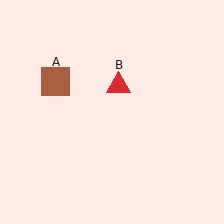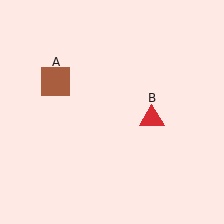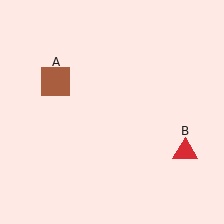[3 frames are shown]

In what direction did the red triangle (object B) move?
The red triangle (object B) moved down and to the right.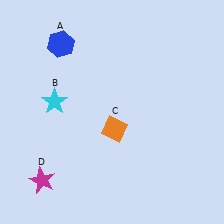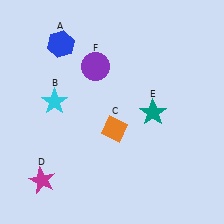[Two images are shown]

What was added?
A teal star (E), a purple circle (F) were added in Image 2.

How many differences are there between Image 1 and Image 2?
There are 2 differences between the two images.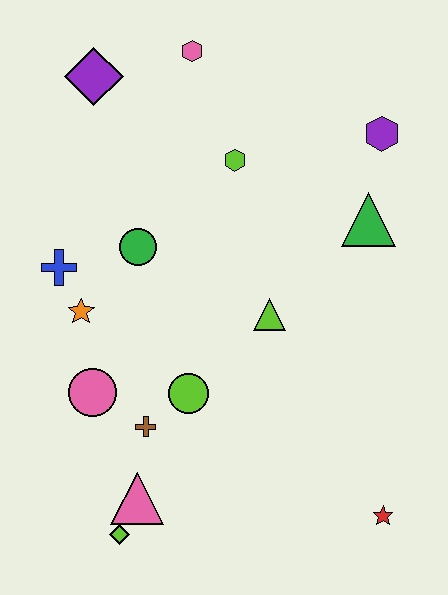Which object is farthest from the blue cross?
The red star is farthest from the blue cross.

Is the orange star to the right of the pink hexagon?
No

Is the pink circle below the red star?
No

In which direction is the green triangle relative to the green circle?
The green triangle is to the right of the green circle.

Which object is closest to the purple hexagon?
The green triangle is closest to the purple hexagon.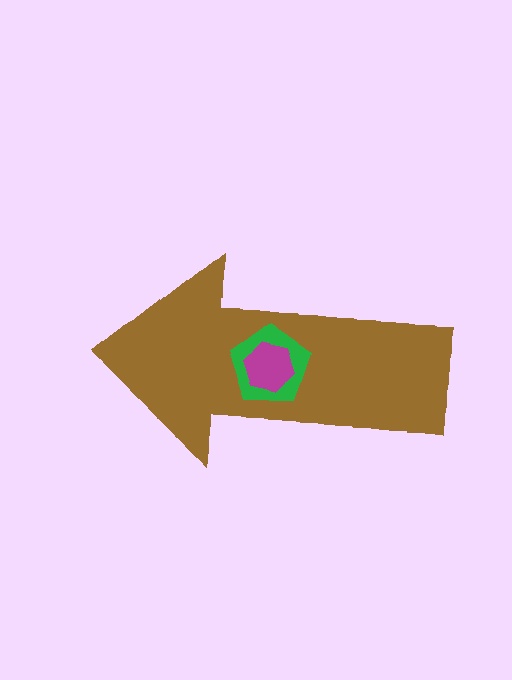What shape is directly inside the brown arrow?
The green pentagon.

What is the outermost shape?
The brown arrow.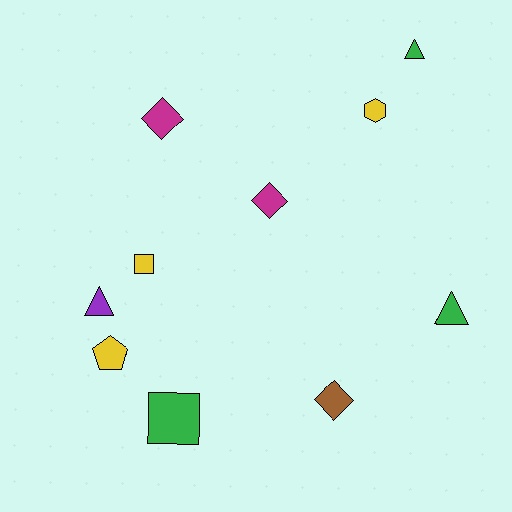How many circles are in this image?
There are no circles.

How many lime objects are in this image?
There are no lime objects.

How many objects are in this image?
There are 10 objects.